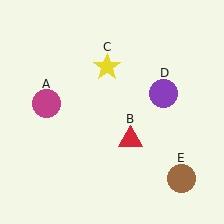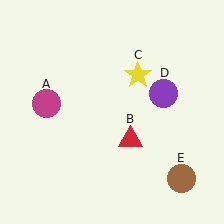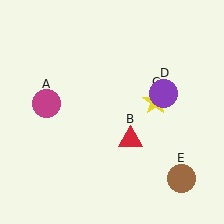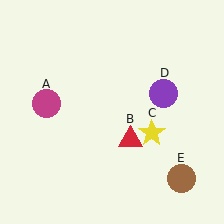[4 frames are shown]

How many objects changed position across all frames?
1 object changed position: yellow star (object C).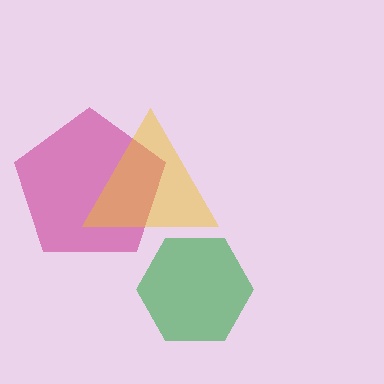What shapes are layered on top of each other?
The layered shapes are: a green hexagon, a magenta pentagon, a yellow triangle.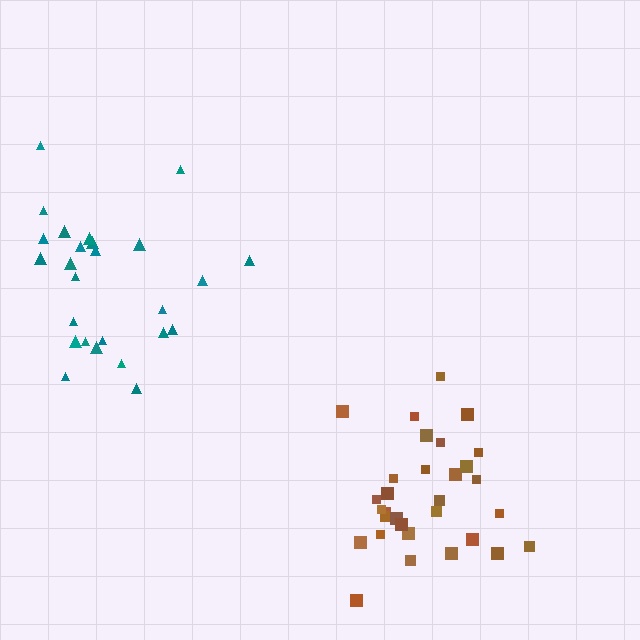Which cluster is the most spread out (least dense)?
Teal.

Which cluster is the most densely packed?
Brown.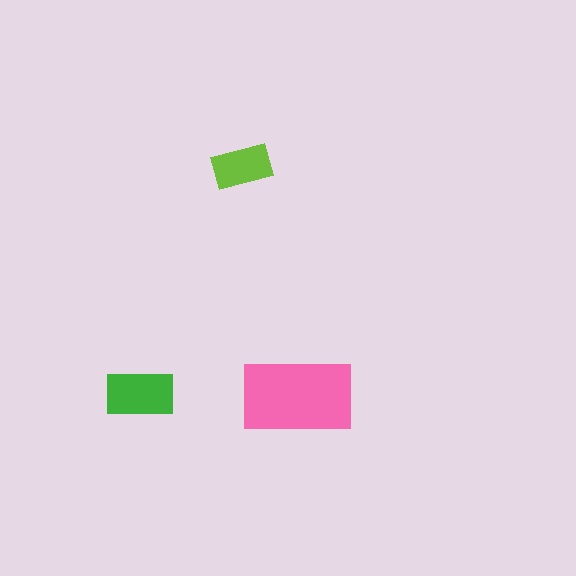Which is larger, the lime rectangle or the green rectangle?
The green one.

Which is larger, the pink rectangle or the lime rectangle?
The pink one.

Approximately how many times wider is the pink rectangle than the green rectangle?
About 1.5 times wider.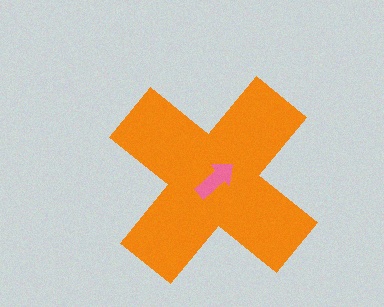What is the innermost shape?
The pink arrow.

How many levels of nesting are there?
2.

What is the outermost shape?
The orange cross.